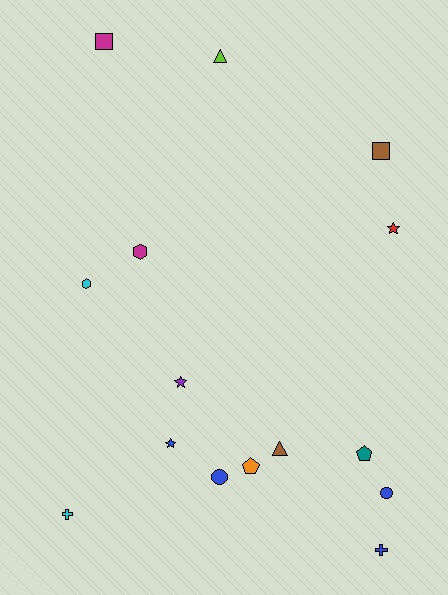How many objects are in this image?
There are 15 objects.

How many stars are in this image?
There are 3 stars.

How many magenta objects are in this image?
There are 2 magenta objects.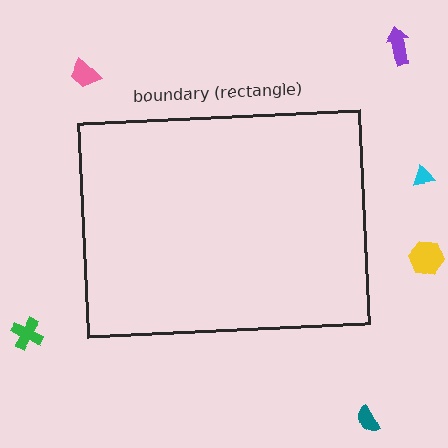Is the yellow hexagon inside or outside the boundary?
Outside.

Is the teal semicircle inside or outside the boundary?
Outside.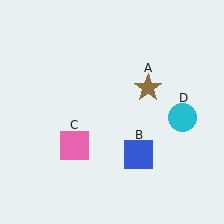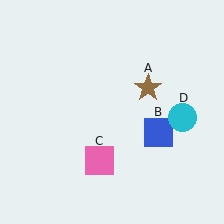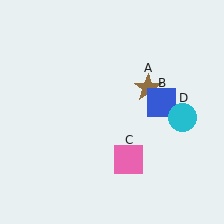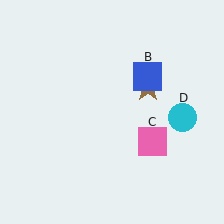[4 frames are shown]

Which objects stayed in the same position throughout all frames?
Brown star (object A) and cyan circle (object D) remained stationary.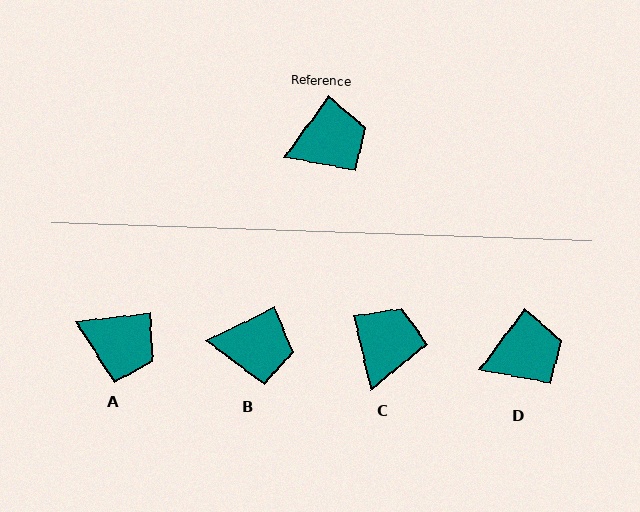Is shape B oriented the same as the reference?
No, it is off by about 27 degrees.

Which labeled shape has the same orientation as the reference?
D.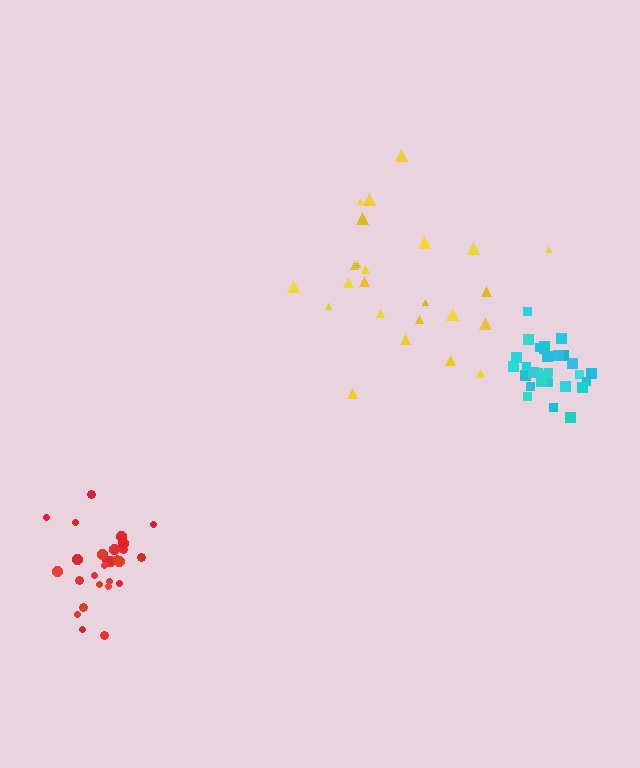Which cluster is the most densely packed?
Cyan.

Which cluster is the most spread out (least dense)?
Yellow.